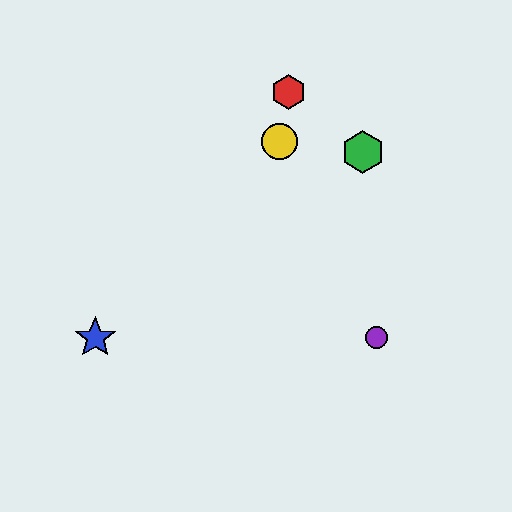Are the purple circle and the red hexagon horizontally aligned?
No, the purple circle is at y≈338 and the red hexagon is at y≈92.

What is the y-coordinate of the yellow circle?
The yellow circle is at y≈142.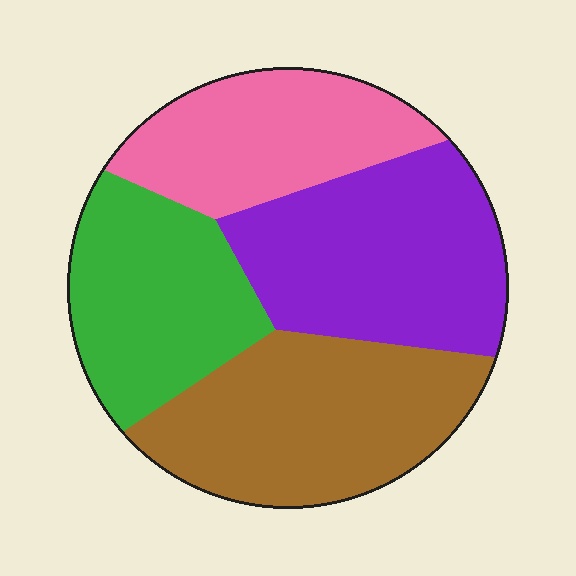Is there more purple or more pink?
Purple.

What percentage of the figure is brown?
Brown covers roughly 30% of the figure.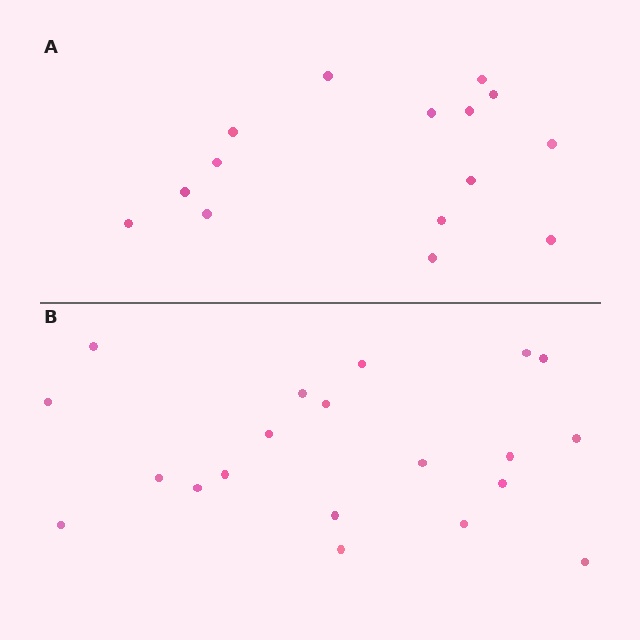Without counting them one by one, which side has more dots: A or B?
Region B (the bottom region) has more dots.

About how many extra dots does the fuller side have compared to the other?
Region B has about 5 more dots than region A.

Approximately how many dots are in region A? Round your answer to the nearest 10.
About 20 dots. (The exact count is 15, which rounds to 20.)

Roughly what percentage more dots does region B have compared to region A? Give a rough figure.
About 35% more.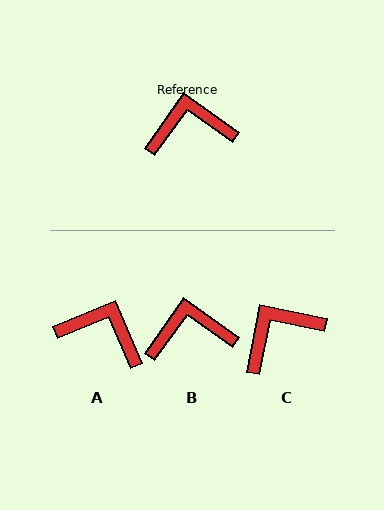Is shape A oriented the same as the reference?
No, it is off by about 32 degrees.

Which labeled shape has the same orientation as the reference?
B.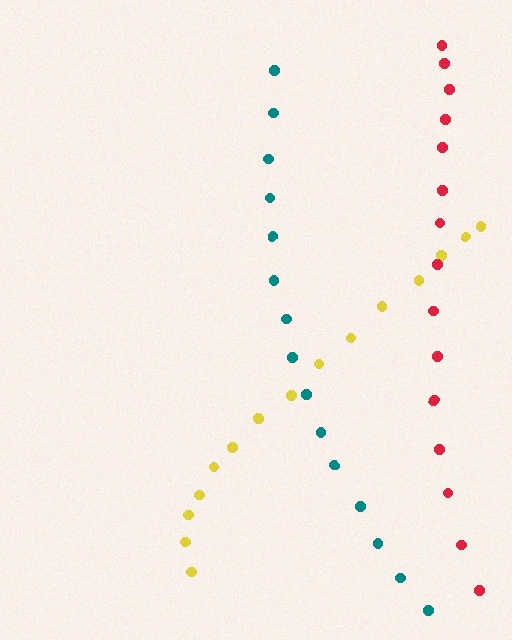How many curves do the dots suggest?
There are 3 distinct paths.